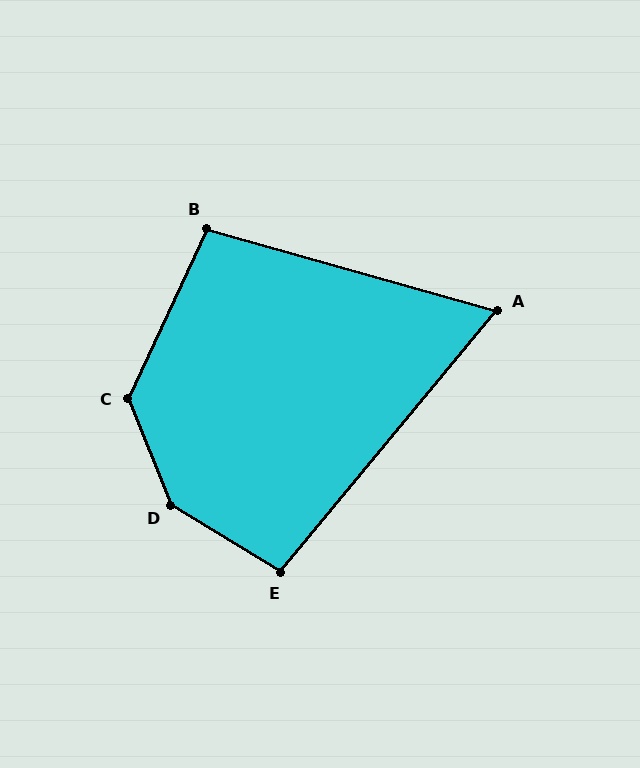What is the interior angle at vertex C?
Approximately 133 degrees (obtuse).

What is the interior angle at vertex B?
Approximately 99 degrees (obtuse).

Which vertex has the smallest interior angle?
A, at approximately 66 degrees.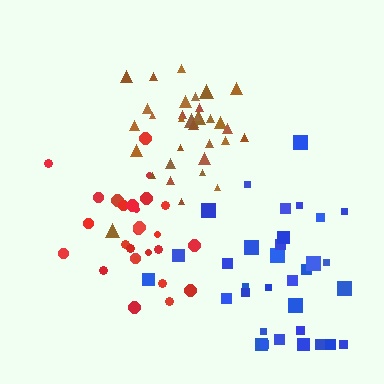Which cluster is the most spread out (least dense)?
Blue.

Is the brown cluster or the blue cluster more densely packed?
Brown.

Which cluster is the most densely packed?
Brown.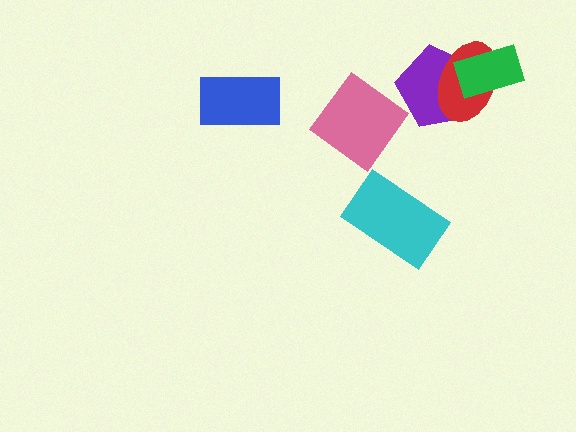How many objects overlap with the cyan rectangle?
0 objects overlap with the cyan rectangle.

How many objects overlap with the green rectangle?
2 objects overlap with the green rectangle.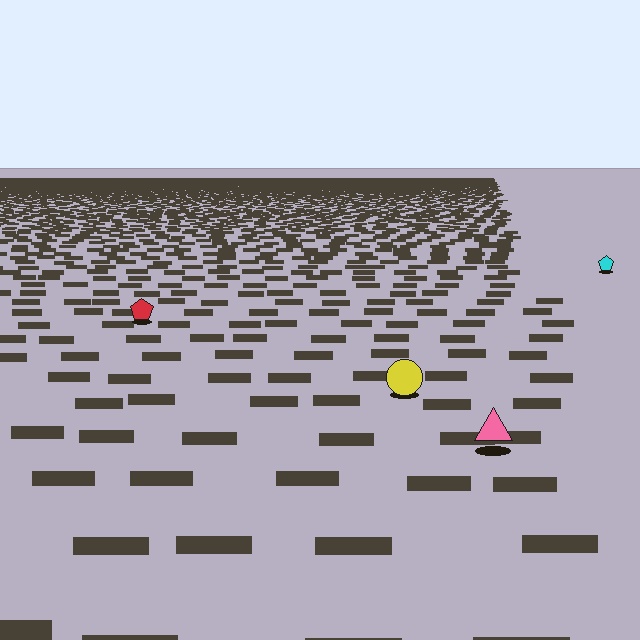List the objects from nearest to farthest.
From nearest to farthest: the pink triangle, the yellow circle, the red pentagon, the cyan pentagon.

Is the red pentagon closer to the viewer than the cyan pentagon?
Yes. The red pentagon is closer — you can tell from the texture gradient: the ground texture is coarser near it.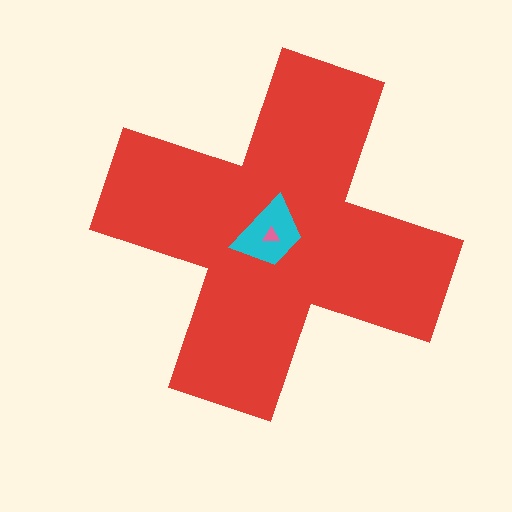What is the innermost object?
The pink triangle.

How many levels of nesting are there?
3.